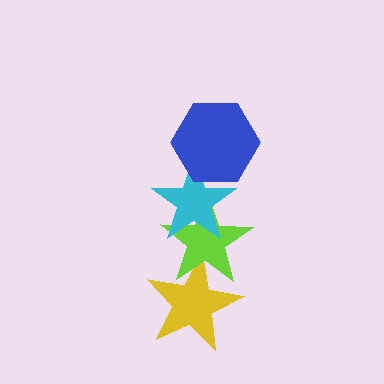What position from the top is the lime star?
The lime star is 3rd from the top.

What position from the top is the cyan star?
The cyan star is 2nd from the top.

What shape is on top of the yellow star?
The lime star is on top of the yellow star.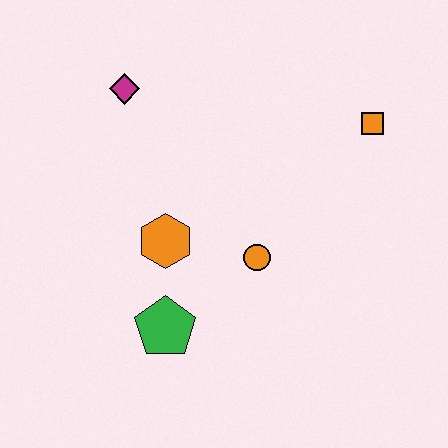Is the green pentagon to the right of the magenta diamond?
Yes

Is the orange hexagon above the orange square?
No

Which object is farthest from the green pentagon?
The orange square is farthest from the green pentagon.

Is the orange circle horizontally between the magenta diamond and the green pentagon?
No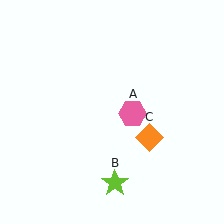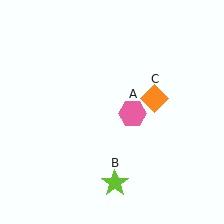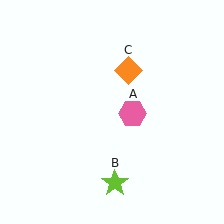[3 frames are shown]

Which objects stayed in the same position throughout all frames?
Pink hexagon (object A) and lime star (object B) remained stationary.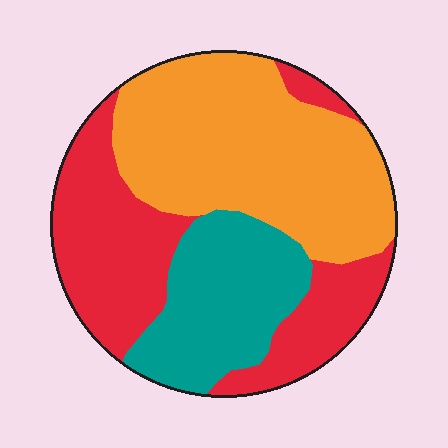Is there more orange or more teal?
Orange.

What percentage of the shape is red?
Red covers 35% of the shape.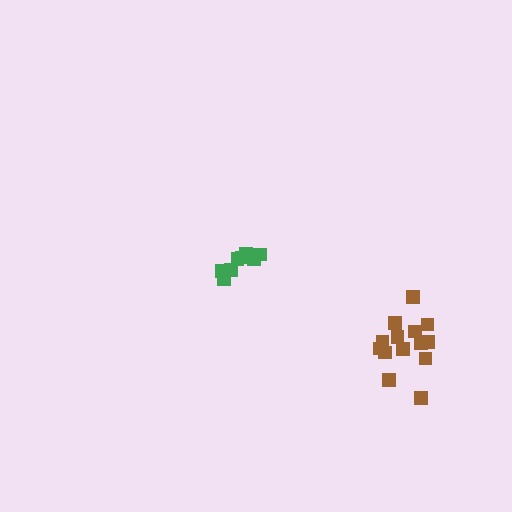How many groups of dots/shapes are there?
There are 2 groups.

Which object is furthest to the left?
The green cluster is leftmost.